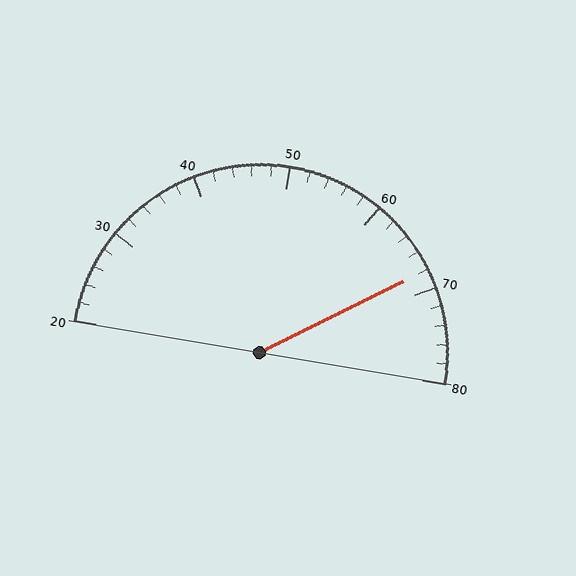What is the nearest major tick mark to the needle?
The nearest major tick mark is 70.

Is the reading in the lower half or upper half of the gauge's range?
The reading is in the upper half of the range (20 to 80).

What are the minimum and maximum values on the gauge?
The gauge ranges from 20 to 80.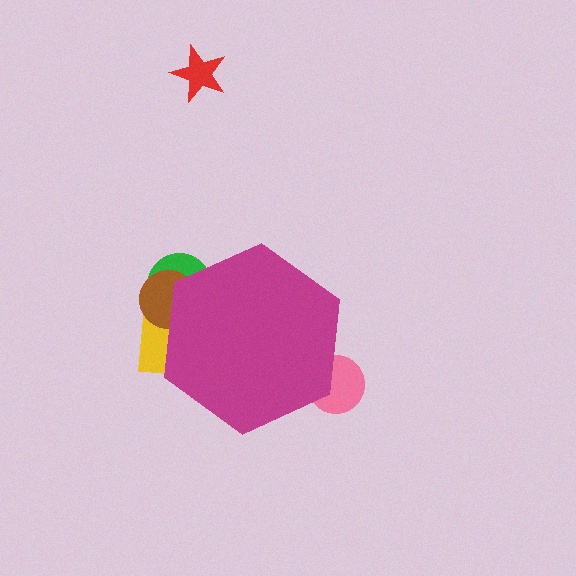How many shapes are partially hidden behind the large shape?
4 shapes are partially hidden.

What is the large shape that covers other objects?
A magenta hexagon.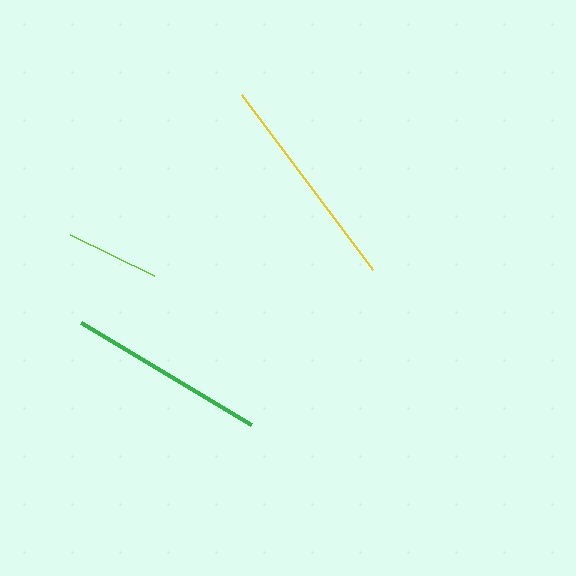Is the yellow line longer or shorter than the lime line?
The yellow line is longer than the lime line.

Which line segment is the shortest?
The lime line is the shortest at approximately 93 pixels.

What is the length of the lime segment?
The lime segment is approximately 93 pixels long.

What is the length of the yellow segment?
The yellow segment is approximately 218 pixels long.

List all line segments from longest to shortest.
From longest to shortest: yellow, green, lime.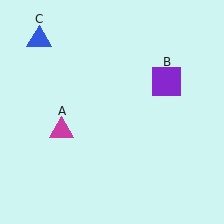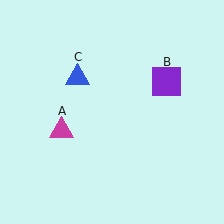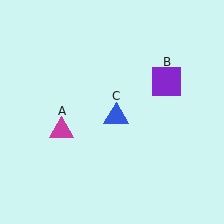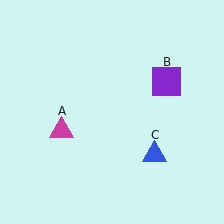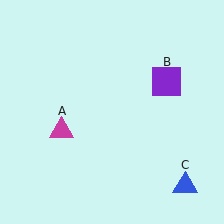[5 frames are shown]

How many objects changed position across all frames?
1 object changed position: blue triangle (object C).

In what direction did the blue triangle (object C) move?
The blue triangle (object C) moved down and to the right.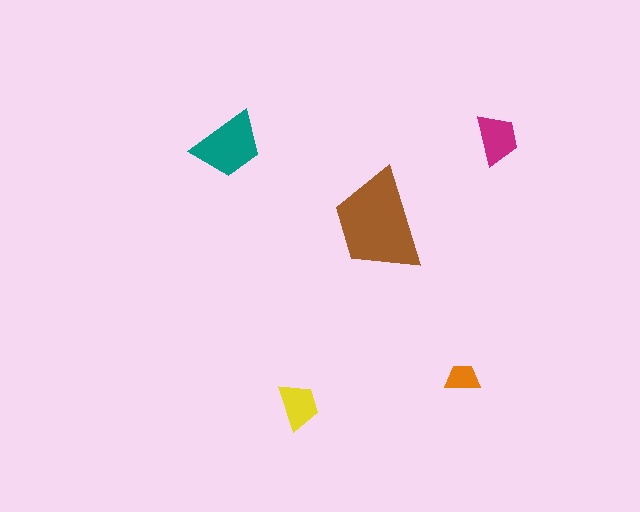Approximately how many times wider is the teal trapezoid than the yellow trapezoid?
About 1.5 times wider.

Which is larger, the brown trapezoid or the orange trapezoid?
The brown one.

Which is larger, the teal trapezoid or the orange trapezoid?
The teal one.